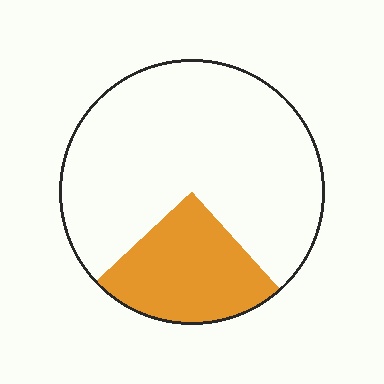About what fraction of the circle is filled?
About one quarter (1/4).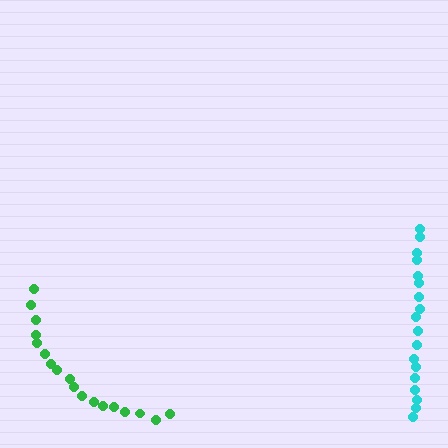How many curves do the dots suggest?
There are 2 distinct paths.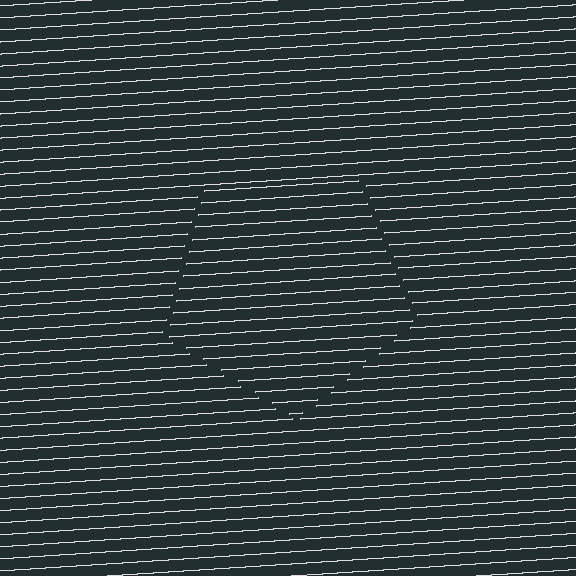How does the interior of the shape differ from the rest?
The interior of the shape contains the same grating, shifted by half a period — the contour is defined by the phase discontinuity where line-ends from the inner and outer gratings abut.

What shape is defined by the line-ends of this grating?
An illusory pentagon. The interior of the shape contains the same grating, shifted by half a period — the contour is defined by the phase discontinuity where line-ends from the inner and outer gratings abut.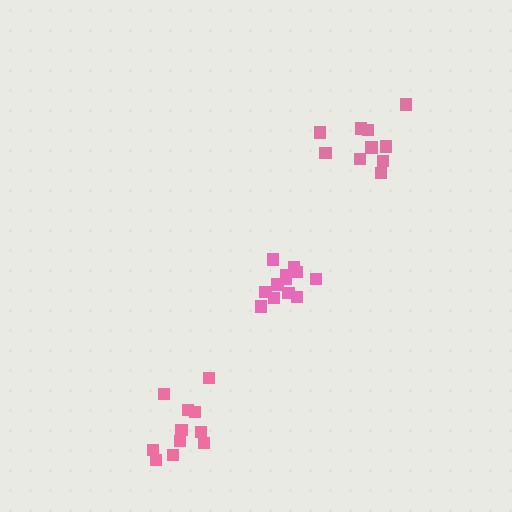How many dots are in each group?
Group 1: 12 dots, Group 2: 10 dots, Group 3: 11 dots (33 total).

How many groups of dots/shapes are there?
There are 3 groups.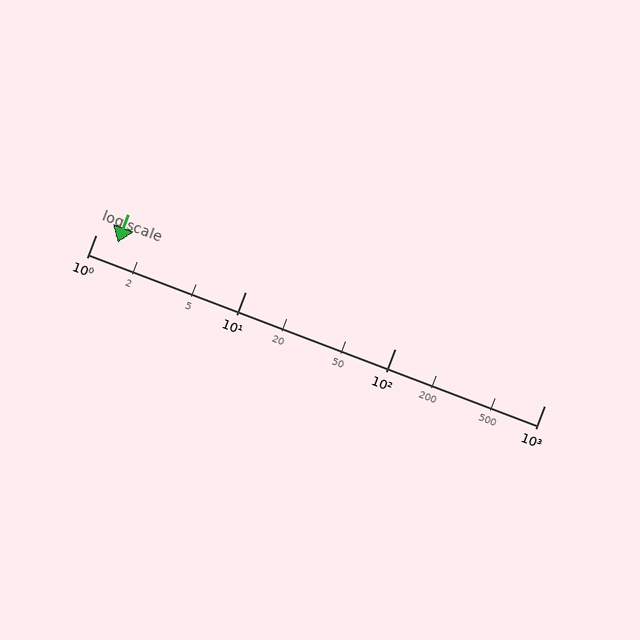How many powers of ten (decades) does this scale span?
The scale spans 3 decades, from 1 to 1000.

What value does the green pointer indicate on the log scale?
The pointer indicates approximately 1.4.